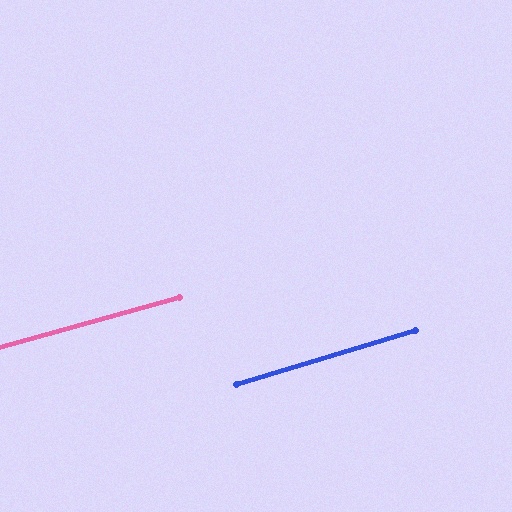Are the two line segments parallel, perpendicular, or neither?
Parallel — their directions differ by only 1.3°.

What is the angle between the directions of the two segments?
Approximately 1 degree.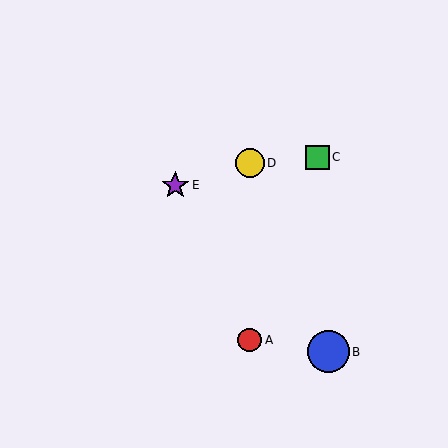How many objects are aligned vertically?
2 objects (A, D) are aligned vertically.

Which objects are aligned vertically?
Objects A, D are aligned vertically.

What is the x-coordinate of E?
Object E is at x≈175.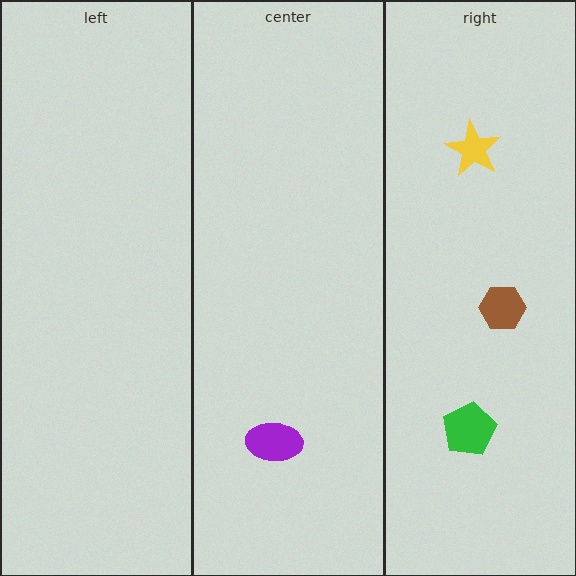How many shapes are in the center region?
1.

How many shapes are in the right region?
3.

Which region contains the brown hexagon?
The right region.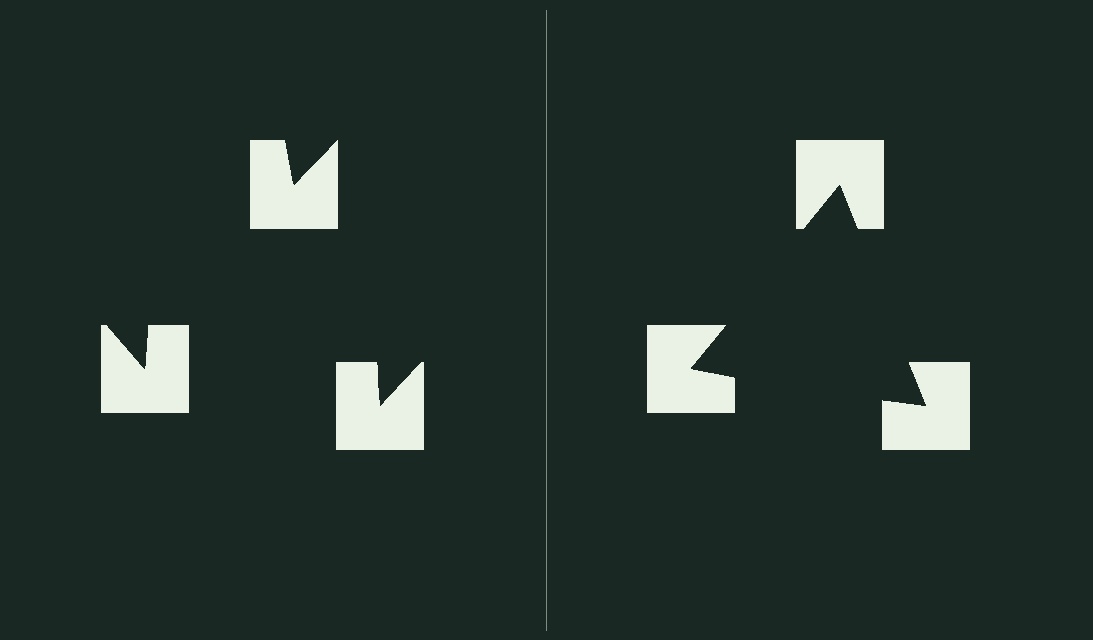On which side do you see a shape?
An illusory triangle appears on the right side. On the left side the wedge cuts are rotated, so no coherent shape forms.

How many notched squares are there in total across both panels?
6 — 3 on each side.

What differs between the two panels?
The notched squares are positioned identically on both sides; only the wedge orientations differ. On the right they align to a triangle; on the left they are misaligned.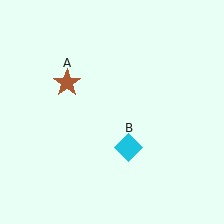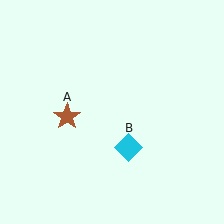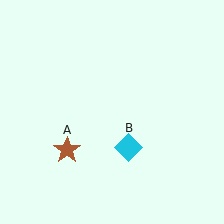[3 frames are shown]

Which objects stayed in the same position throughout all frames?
Cyan diamond (object B) remained stationary.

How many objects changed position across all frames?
1 object changed position: brown star (object A).